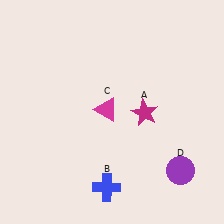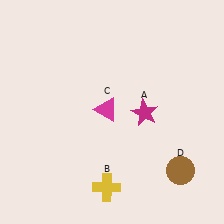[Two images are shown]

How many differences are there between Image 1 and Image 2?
There are 2 differences between the two images.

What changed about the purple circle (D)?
In Image 1, D is purple. In Image 2, it changed to brown.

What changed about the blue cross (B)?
In Image 1, B is blue. In Image 2, it changed to yellow.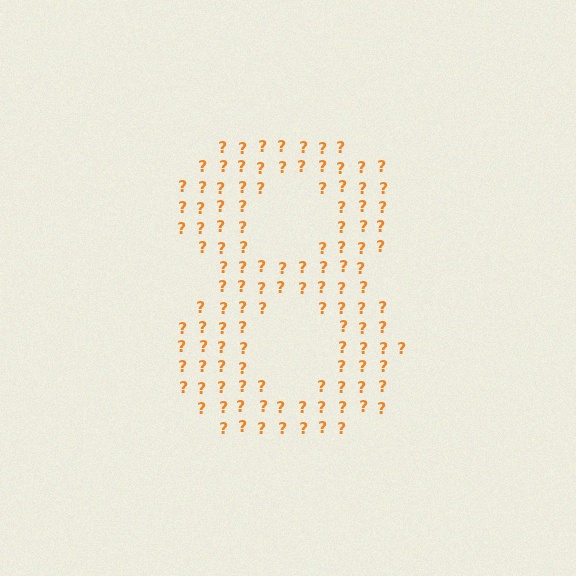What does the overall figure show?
The overall figure shows the digit 8.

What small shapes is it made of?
It is made of small question marks.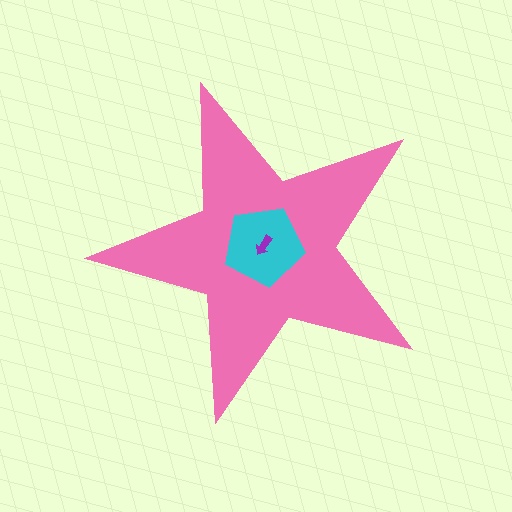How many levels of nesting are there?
3.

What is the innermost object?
The purple arrow.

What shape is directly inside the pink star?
The cyan pentagon.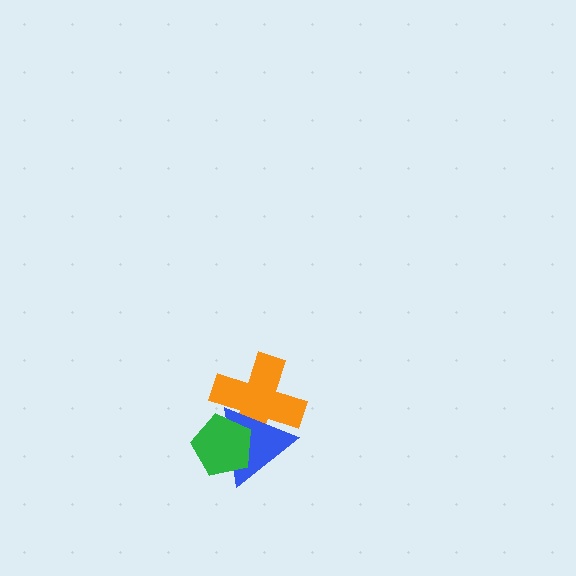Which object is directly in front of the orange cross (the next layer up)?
The blue triangle is directly in front of the orange cross.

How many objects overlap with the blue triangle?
2 objects overlap with the blue triangle.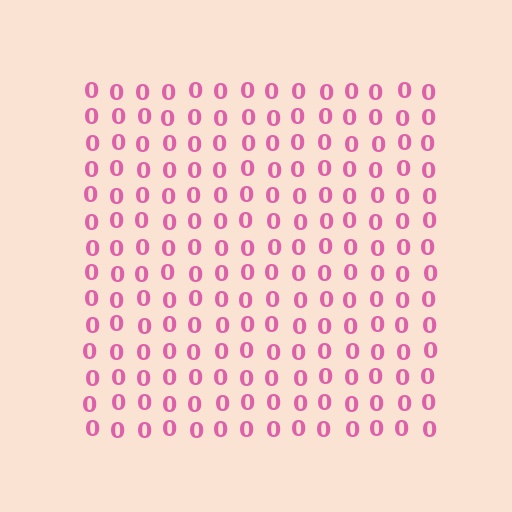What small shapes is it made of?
It is made of small digit 0's.